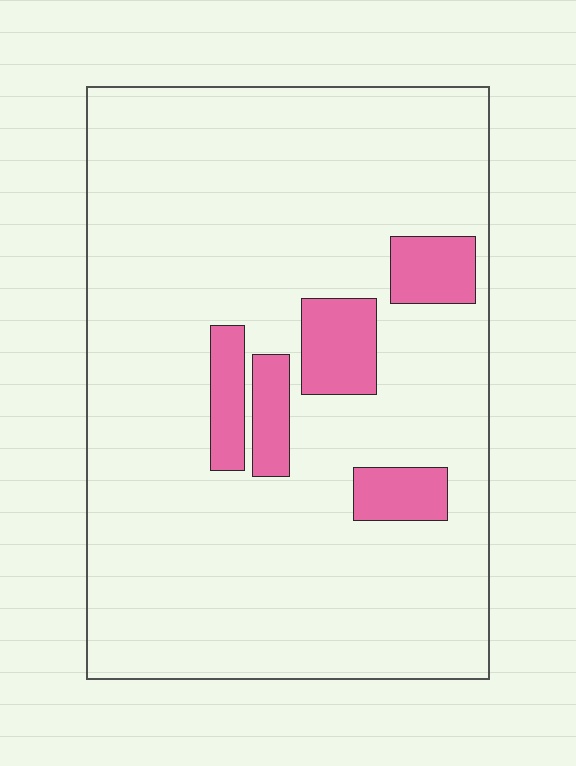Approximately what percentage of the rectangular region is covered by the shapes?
Approximately 10%.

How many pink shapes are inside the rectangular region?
5.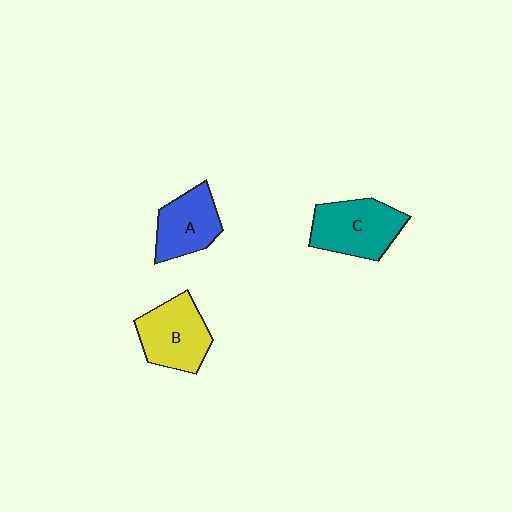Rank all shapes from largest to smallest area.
From largest to smallest: C (teal), B (yellow), A (blue).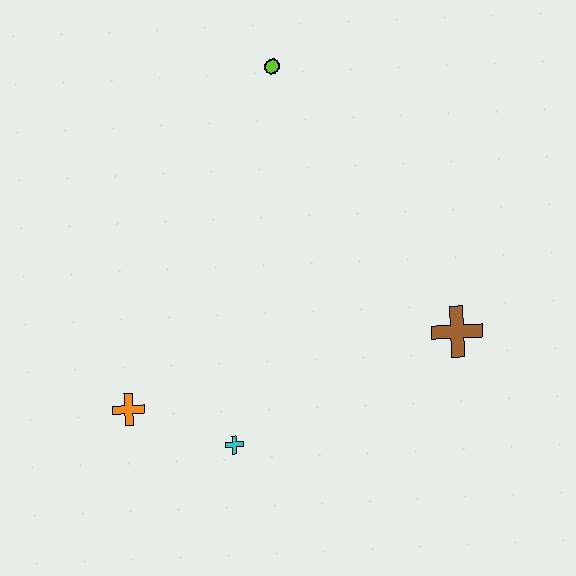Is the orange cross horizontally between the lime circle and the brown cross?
No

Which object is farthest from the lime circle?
The cyan cross is farthest from the lime circle.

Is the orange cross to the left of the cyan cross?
Yes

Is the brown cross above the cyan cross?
Yes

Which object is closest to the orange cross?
The cyan cross is closest to the orange cross.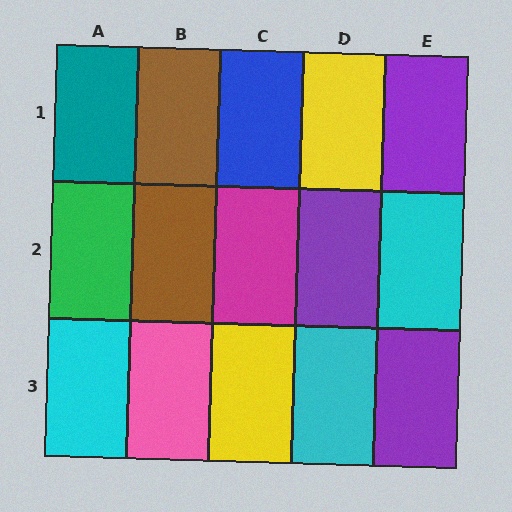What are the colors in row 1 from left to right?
Teal, brown, blue, yellow, purple.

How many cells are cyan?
3 cells are cyan.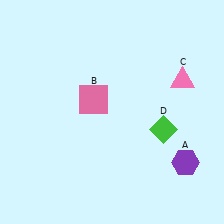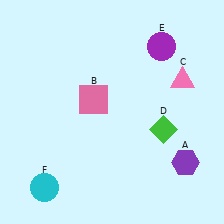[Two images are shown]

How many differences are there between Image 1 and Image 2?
There are 2 differences between the two images.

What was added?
A purple circle (E), a cyan circle (F) were added in Image 2.